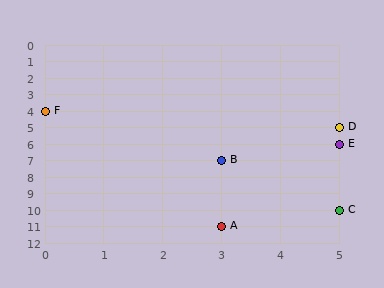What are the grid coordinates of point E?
Point E is at grid coordinates (5, 6).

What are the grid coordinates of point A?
Point A is at grid coordinates (3, 11).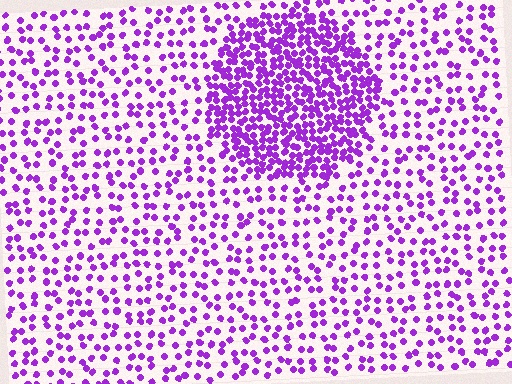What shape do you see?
I see a circle.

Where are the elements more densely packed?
The elements are more densely packed inside the circle boundary.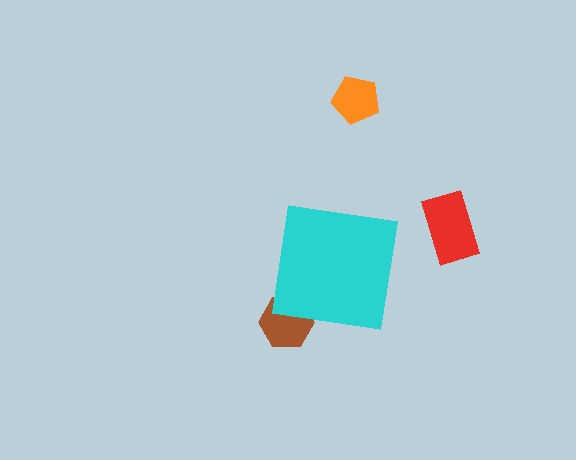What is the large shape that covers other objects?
A cyan square.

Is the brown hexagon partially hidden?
Yes, the brown hexagon is partially hidden behind the cyan square.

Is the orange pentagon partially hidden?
No, the orange pentagon is fully visible.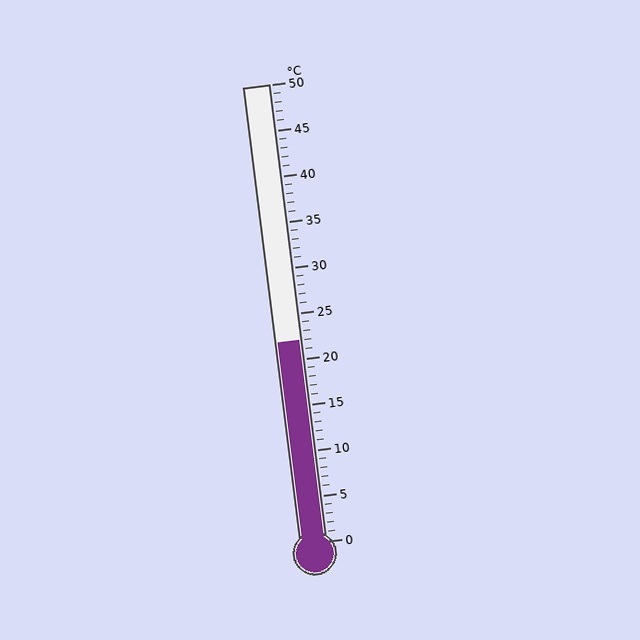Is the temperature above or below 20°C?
The temperature is above 20°C.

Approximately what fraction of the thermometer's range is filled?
The thermometer is filled to approximately 45% of its range.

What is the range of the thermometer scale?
The thermometer scale ranges from 0°C to 50°C.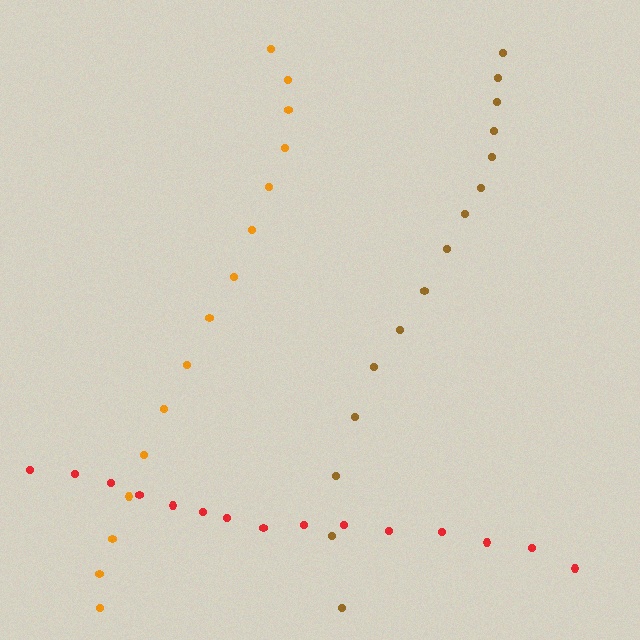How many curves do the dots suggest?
There are 3 distinct paths.